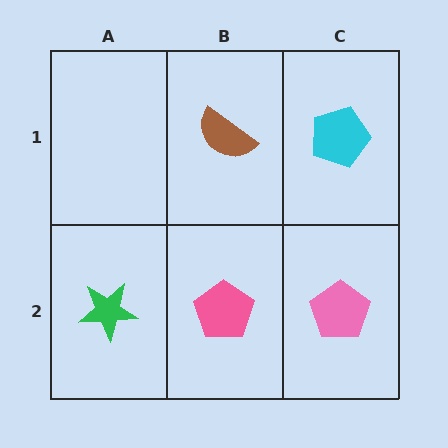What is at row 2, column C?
A pink pentagon.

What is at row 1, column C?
A cyan pentagon.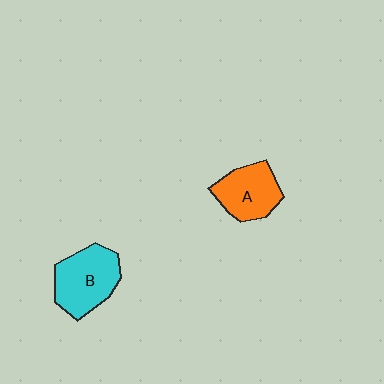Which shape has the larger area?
Shape B (cyan).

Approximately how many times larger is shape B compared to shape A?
Approximately 1.2 times.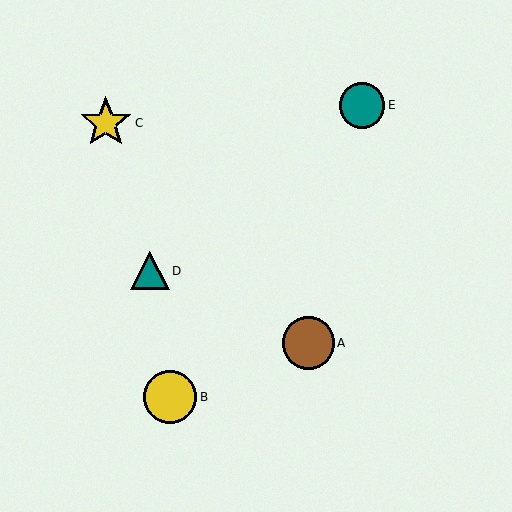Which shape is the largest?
The yellow circle (labeled B) is the largest.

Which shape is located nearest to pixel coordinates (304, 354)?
The brown circle (labeled A) at (308, 343) is nearest to that location.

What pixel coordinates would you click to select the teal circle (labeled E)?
Click at (362, 105) to select the teal circle E.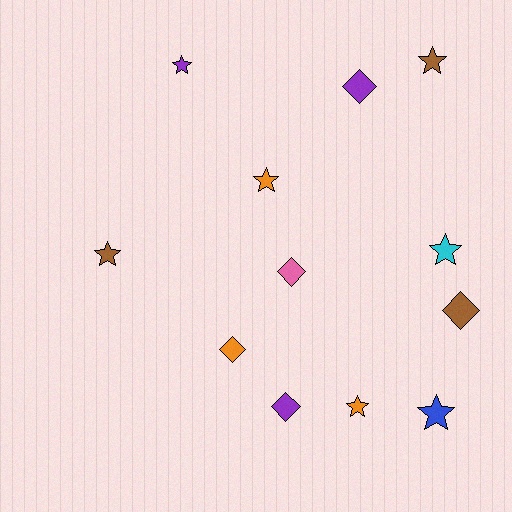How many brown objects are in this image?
There are 3 brown objects.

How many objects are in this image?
There are 12 objects.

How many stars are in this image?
There are 7 stars.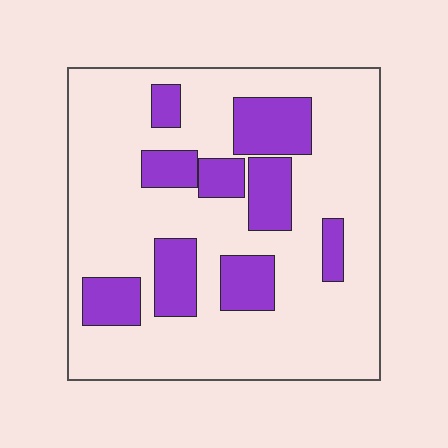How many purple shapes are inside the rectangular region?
9.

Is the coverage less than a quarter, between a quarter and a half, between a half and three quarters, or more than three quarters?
Less than a quarter.